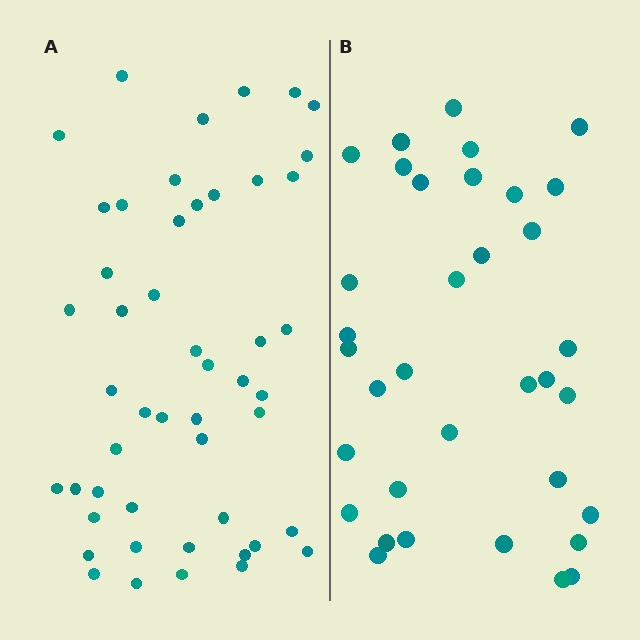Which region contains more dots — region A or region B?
Region A (the left region) has more dots.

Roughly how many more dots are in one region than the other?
Region A has approximately 15 more dots than region B.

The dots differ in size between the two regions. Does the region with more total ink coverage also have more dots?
No. Region B has more total ink coverage because its dots are larger, but region A actually contains more individual dots. Total area can be misleading — the number of items is what matters here.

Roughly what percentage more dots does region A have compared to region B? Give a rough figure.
About 40% more.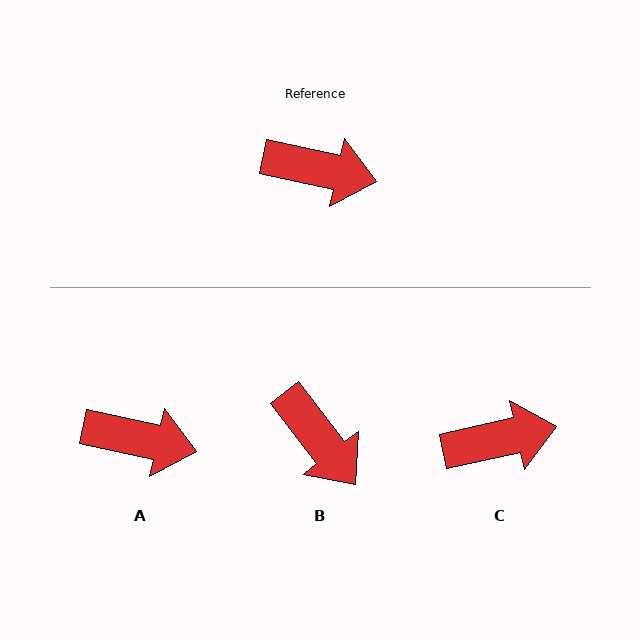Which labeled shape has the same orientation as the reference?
A.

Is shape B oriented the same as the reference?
No, it is off by about 40 degrees.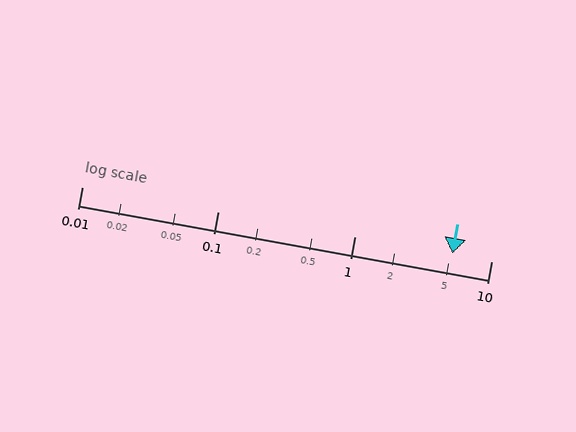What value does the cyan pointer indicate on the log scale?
The pointer indicates approximately 5.2.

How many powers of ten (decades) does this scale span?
The scale spans 3 decades, from 0.01 to 10.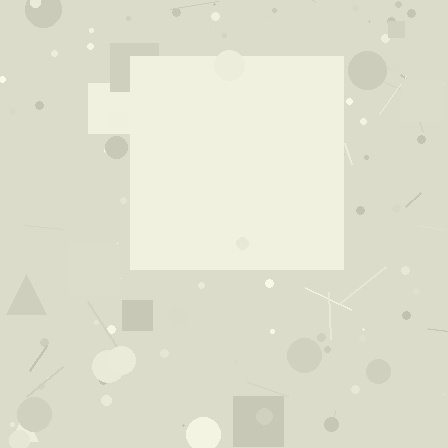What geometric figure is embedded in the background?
A square is embedded in the background.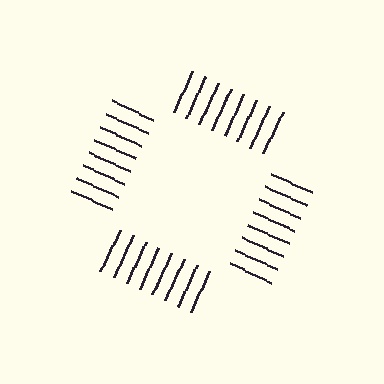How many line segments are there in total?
32 — 8 along each of the 4 edges.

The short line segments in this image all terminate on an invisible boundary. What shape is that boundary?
An illusory square — the line segments terminate on its edges but no continuous stroke is drawn.